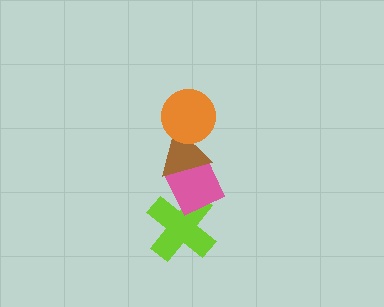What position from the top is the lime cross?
The lime cross is 4th from the top.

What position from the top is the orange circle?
The orange circle is 1st from the top.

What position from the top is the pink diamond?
The pink diamond is 3rd from the top.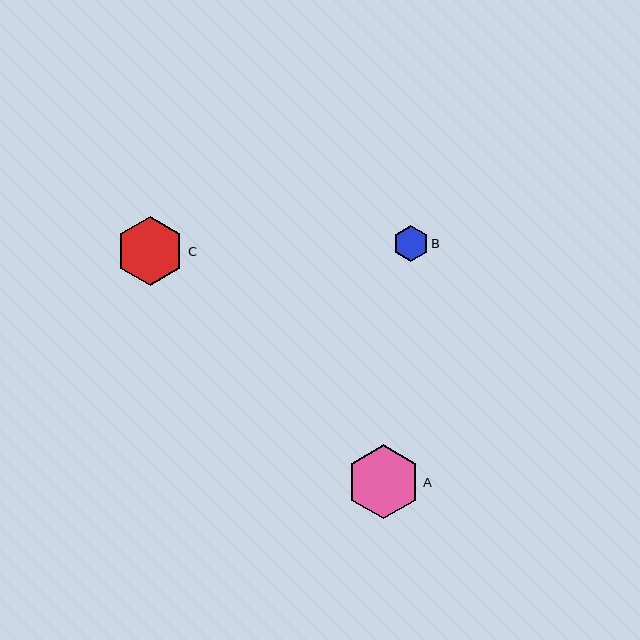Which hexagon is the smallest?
Hexagon B is the smallest with a size of approximately 35 pixels.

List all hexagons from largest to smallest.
From largest to smallest: A, C, B.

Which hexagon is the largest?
Hexagon A is the largest with a size of approximately 74 pixels.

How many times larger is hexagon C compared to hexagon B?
Hexagon C is approximately 1.9 times the size of hexagon B.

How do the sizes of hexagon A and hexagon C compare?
Hexagon A and hexagon C are approximately the same size.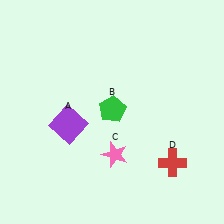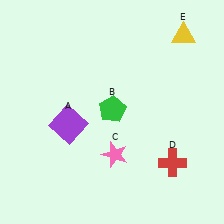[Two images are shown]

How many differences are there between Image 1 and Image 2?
There is 1 difference between the two images.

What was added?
A yellow triangle (E) was added in Image 2.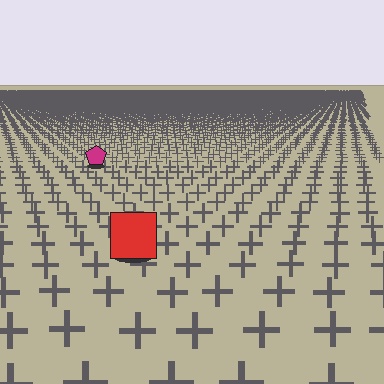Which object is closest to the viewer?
The red square is closest. The texture marks near it are larger and more spread out.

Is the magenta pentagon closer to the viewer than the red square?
No. The red square is closer — you can tell from the texture gradient: the ground texture is coarser near it.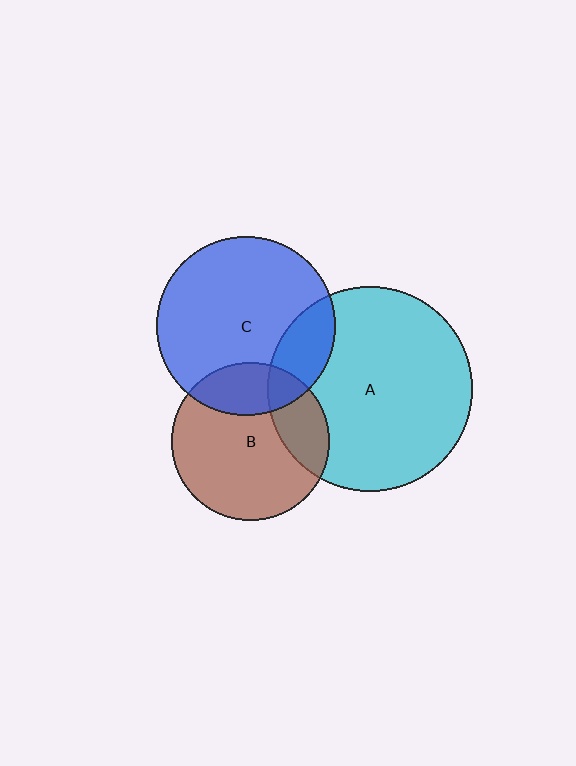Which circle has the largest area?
Circle A (cyan).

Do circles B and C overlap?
Yes.